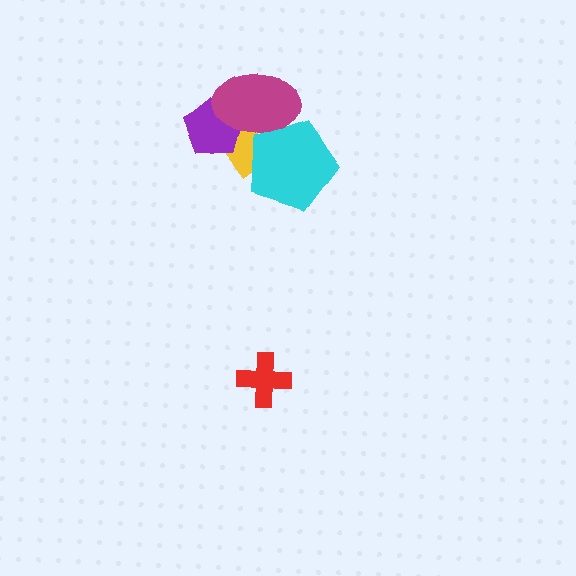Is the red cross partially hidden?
No, no other shape covers it.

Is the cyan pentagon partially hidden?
Yes, it is partially covered by another shape.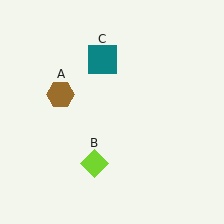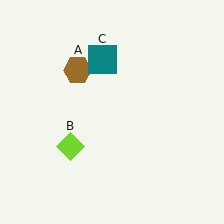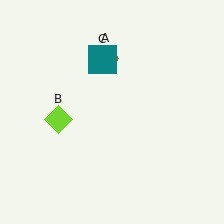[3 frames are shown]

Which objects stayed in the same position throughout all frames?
Teal square (object C) remained stationary.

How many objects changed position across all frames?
2 objects changed position: brown hexagon (object A), lime diamond (object B).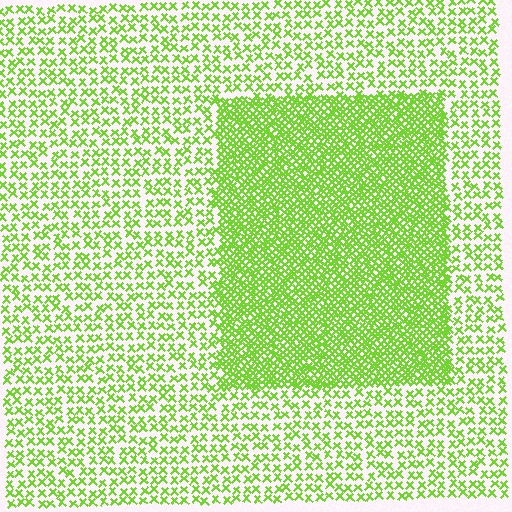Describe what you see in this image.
The image contains small lime elements arranged at two different densities. A rectangle-shaped region is visible where the elements are more densely packed than the surrounding area.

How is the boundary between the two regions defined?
The boundary is defined by a change in element density (approximately 2.5x ratio). All elements are the same color, size, and shape.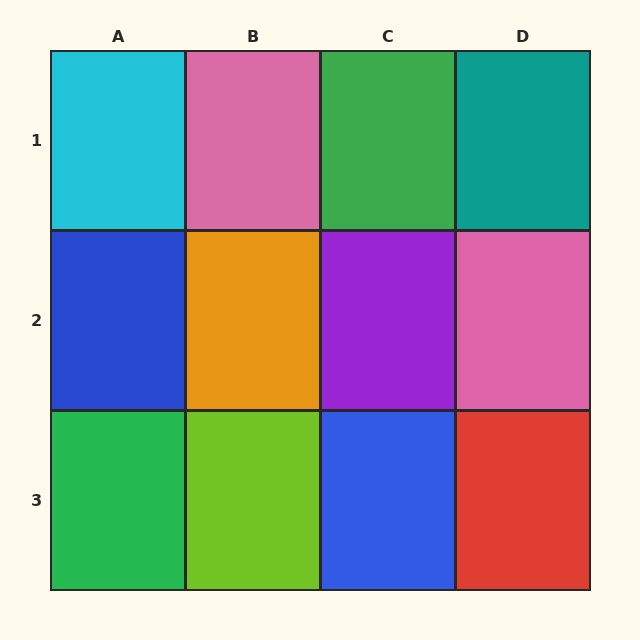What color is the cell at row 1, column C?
Green.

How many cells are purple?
1 cell is purple.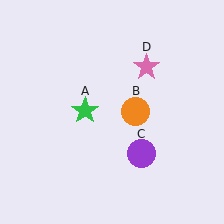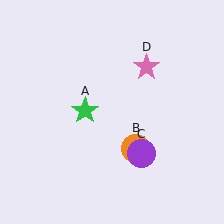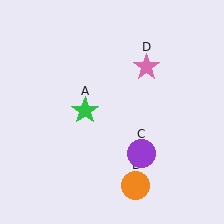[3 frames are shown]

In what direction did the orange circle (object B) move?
The orange circle (object B) moved down.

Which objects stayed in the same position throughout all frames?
Green star (object A) and purple circle (object C) and pink star (object D) remained stationary.